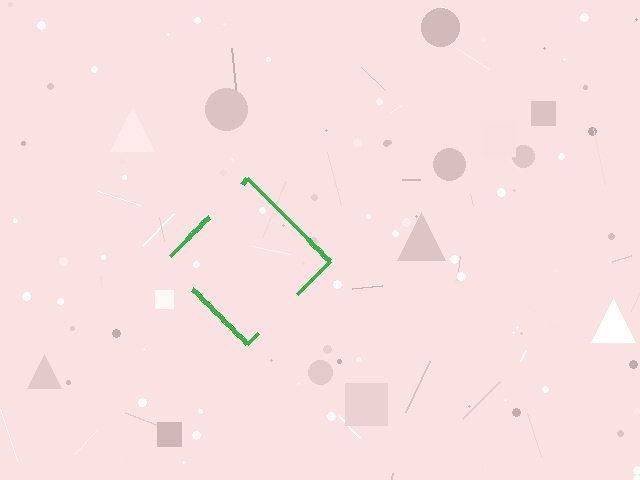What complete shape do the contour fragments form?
The contour fragments form a diamond.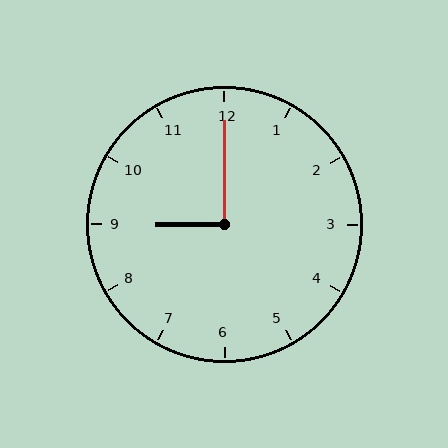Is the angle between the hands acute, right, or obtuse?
It is right.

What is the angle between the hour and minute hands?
Approximately 90 degrees.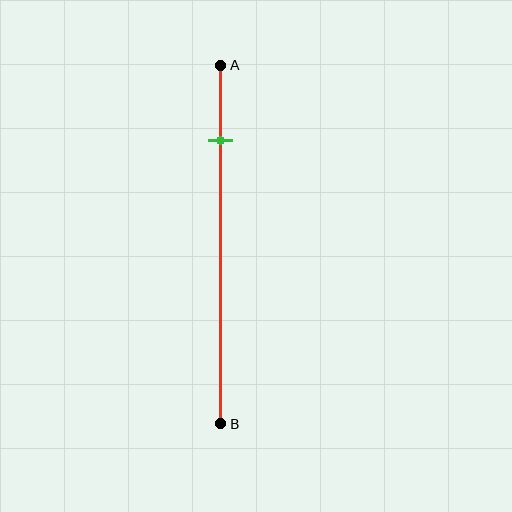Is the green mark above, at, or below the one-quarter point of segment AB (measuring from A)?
The green mark is above the one-quarter point of segment AB.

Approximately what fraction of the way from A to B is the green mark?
The green mark is approximately 20% of the way from A to B.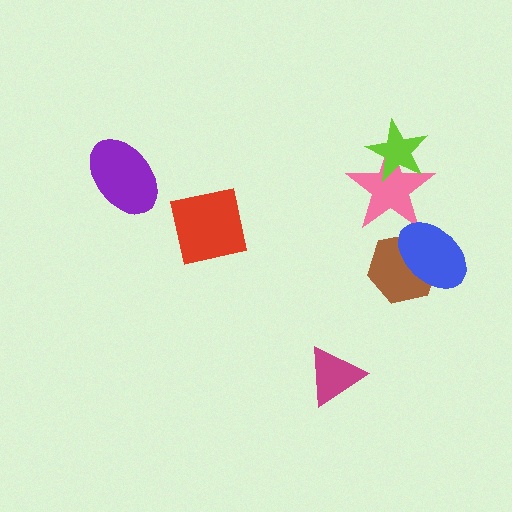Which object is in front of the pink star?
The lime star is in front of the pink star.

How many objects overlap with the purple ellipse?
0 objects overlap with the purple ellipse.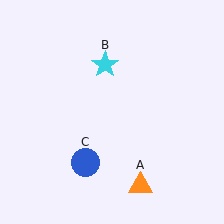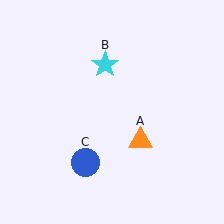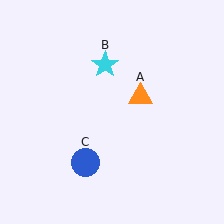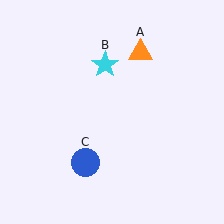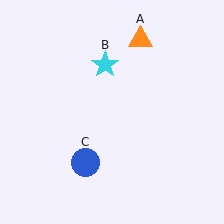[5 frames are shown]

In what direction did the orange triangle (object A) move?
The orange triangle (object A) moved up.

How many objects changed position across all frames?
1 object changed position: orange triangle (object A).